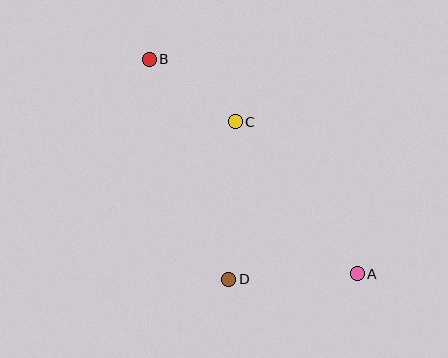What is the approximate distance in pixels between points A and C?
The distance between A and C is approximately 195 pixels.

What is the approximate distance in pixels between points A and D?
The distance between A and D is approximately 128 pixels.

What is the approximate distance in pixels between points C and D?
The distance between C and D is approximately 158 pixels.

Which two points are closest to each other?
Points B and C are closest to each other.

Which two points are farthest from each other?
Points A and B are farthest from each other.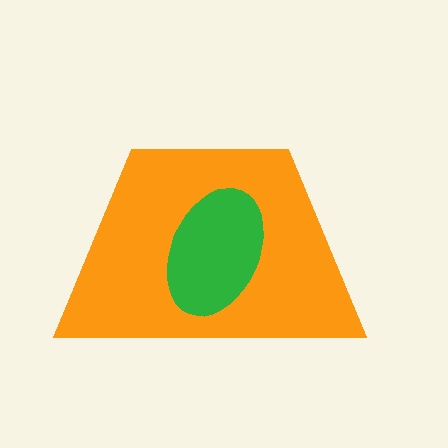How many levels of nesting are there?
2.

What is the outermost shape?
The orange trapezoid.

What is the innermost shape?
The green ellipse.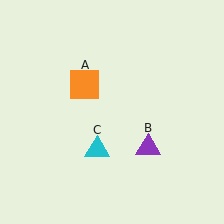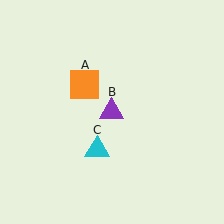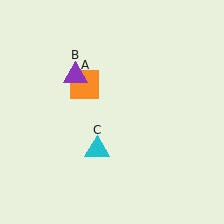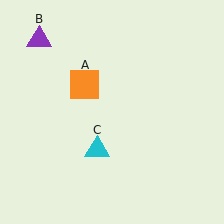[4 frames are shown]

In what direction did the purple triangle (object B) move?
The purple triangle (object B) moved up and to the left.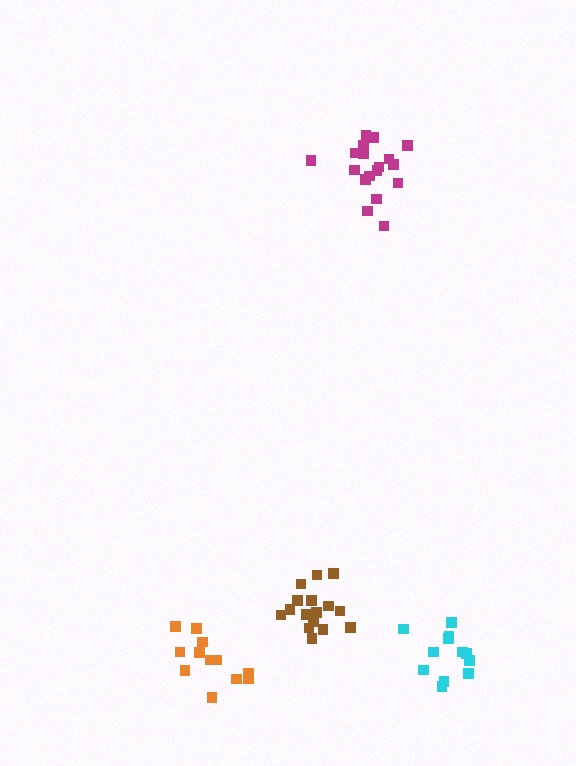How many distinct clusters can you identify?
There are 4 distinct clusters.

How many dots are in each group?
Group 1: 16 dots, Group 2: 18 dots, Group 3: 12 dots, Group 4: 12 dots (58 total).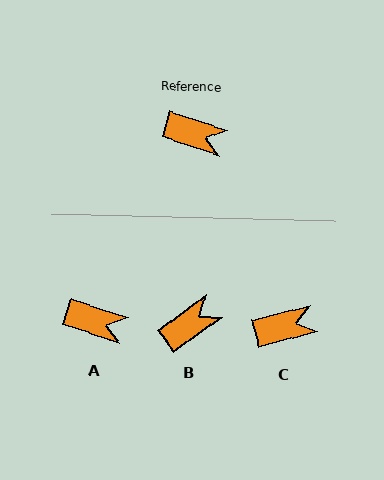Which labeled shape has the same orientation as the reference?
A.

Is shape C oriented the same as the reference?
No, it is off by about 33 degrees.